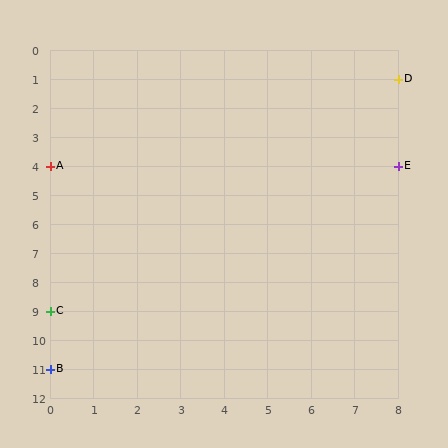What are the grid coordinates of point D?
Point D is at grid coordinates (8, 1).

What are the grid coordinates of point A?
Point A is at grid coordinates (0, 4).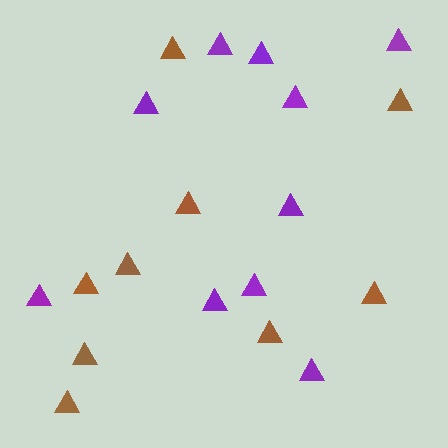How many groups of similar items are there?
There are 2 groups: one group of brown triangles (9) and one group of purple triangles (10).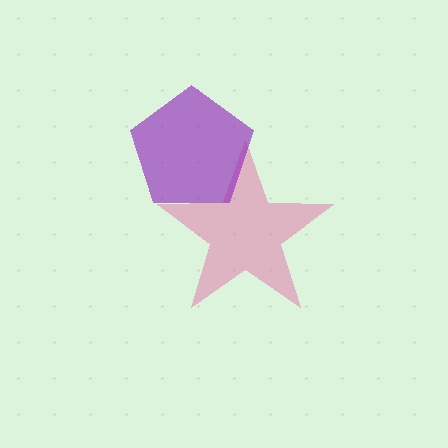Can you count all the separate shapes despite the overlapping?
Yes, there are 2 separate shapes.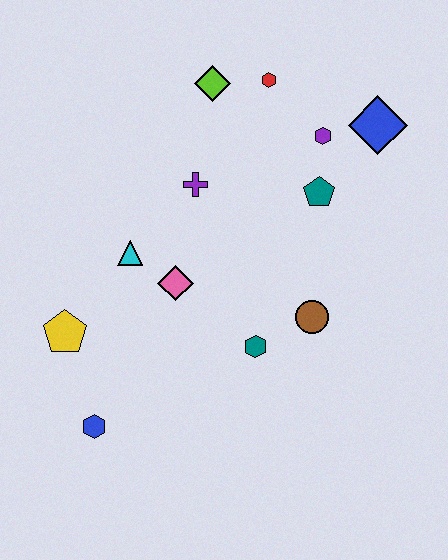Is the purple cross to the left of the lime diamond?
Yes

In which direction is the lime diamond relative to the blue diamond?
The lime diamond is to the left of the blue diamond.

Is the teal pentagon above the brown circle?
Yes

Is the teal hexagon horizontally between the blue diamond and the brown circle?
No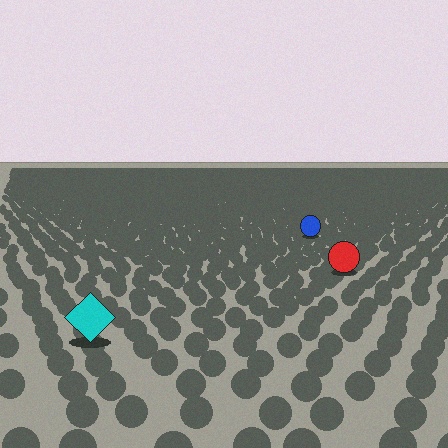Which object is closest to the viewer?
The cyan diamond is closest. The texture marks near it are larger and more spread out.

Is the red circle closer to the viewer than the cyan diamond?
No. The cyan diamond is closer — you can tell from the texture gradient: the ground texture is coarser near it.